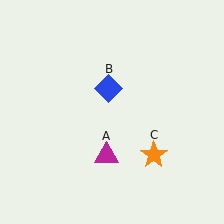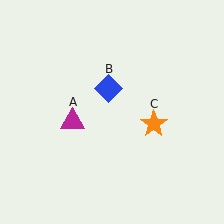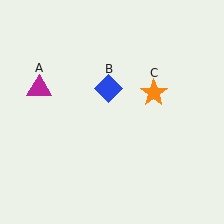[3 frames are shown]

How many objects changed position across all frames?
2 objects changed position: magenta triangle (object A), orange star (object C).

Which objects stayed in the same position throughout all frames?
Blue diamond (object B) remained stationary.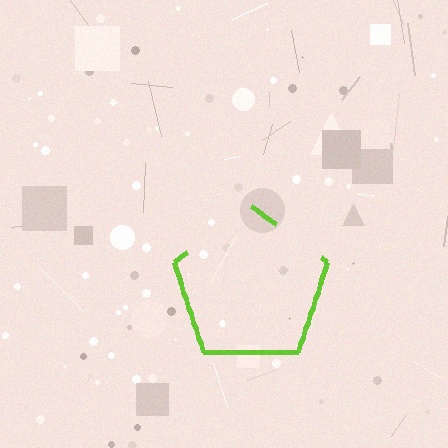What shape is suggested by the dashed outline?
The dashed outline suggests a pentagon.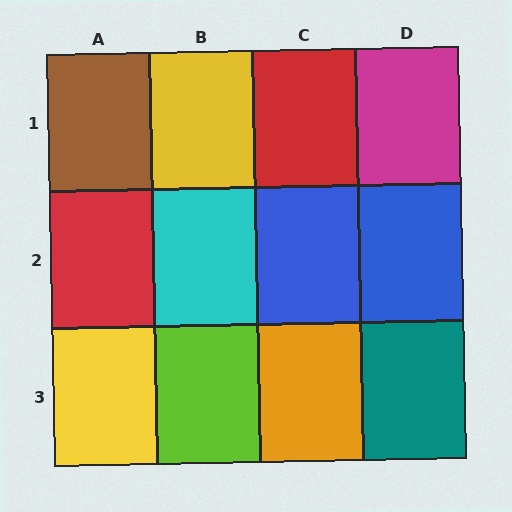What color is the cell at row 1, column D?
Magenta.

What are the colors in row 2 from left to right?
Red, cyan, blue, blue.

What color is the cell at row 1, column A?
Brown.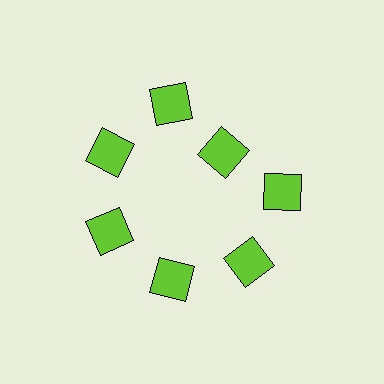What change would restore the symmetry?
The symmetry would be restored by moving it outward, back onto the ring so that all 7 squares sit at equal angles and equal distance from the center.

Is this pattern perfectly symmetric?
No. The 7 lime squares are arranged in a ring, but one element near the 1 o'clock position is pulled inward toward the center, breaking the 7-fold rotational symmetry.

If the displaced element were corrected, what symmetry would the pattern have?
It would have 7-fold rotational symmetry — the pattern would map onto itself every 51 degrees.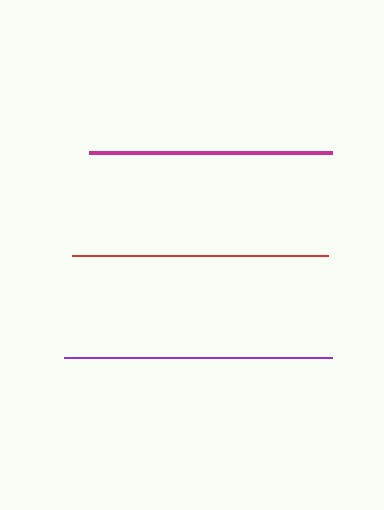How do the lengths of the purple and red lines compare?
The purple and red lines are approximately the same length.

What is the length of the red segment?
The red segment is approximately 256 pixels long.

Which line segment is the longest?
The purple line is the longest at approximately 268 pixels.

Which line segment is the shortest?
The magenta line is the shortest at approximately 244 pixels.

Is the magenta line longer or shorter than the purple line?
The purple line is longer than the magenta line.